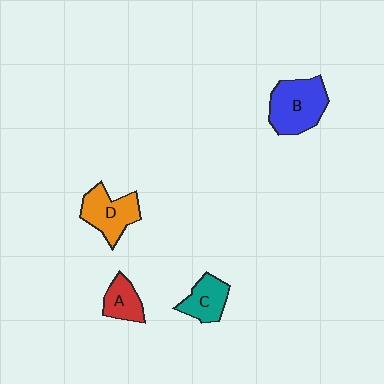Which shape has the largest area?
Shape B (blue).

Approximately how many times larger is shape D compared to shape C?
Approximately 1.3 times.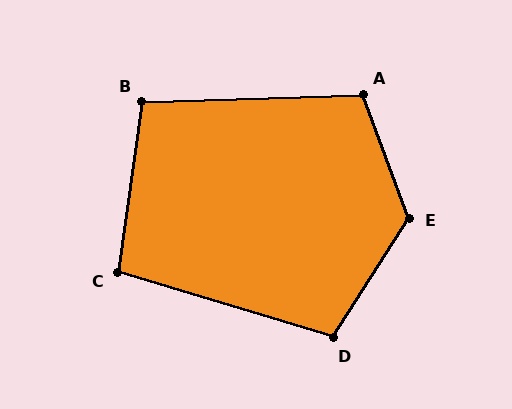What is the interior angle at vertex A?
Approximately 108 degrees (obtuse).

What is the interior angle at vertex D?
Approximately 106 degrees (obtuse).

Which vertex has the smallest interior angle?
C, at approximately 99 degrees.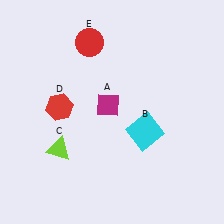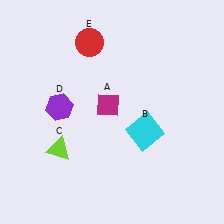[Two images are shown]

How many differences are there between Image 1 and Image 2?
There is 1 difference between the two images.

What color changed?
The hexagon (D) changed from red in Image 1 to purple in Image 2.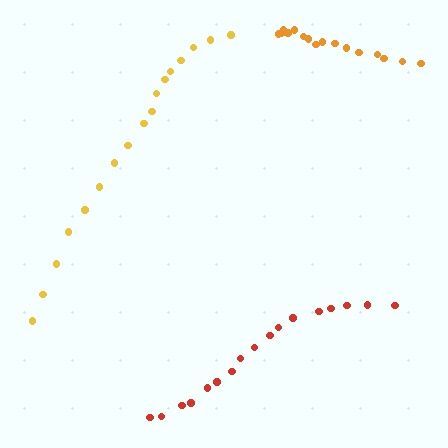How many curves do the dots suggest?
There are 3 distinct paths.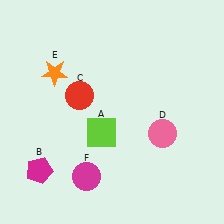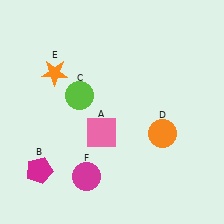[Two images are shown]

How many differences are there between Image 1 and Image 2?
There are 3 differences between the two images.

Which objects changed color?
A changed from lime to pink. C changed from red to lime. D changed from pink to orange.